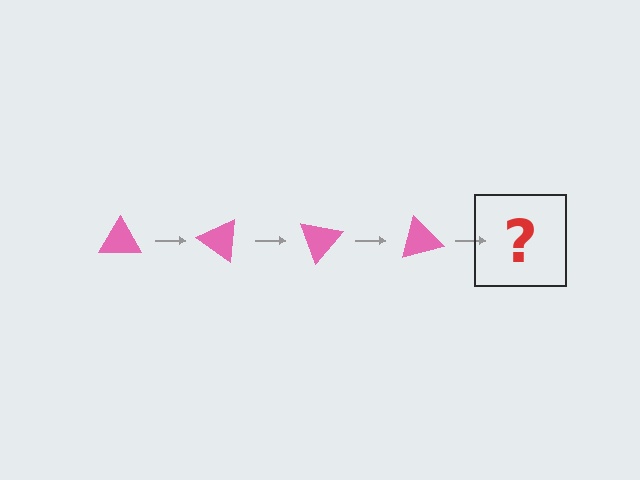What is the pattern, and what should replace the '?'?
The pattern is that the triangle rotates 35 degrees each step. The '?' should be a pink triangle rotated 140 degrees.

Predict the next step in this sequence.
The next step is a pink triangle rotated 140 degrees.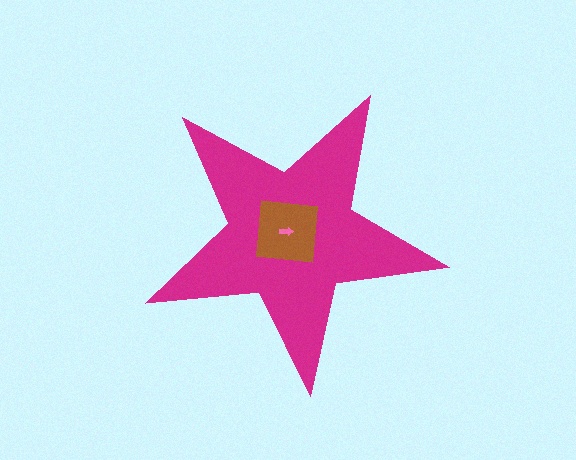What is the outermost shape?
The magenta star.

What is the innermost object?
The pink arrow.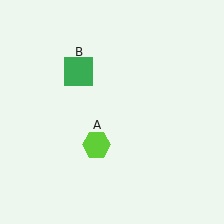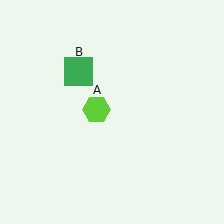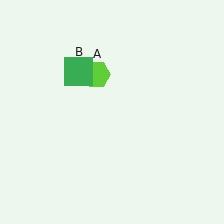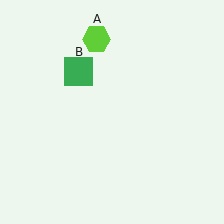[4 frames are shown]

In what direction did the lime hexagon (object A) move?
The lime hexagon (object A) moved up.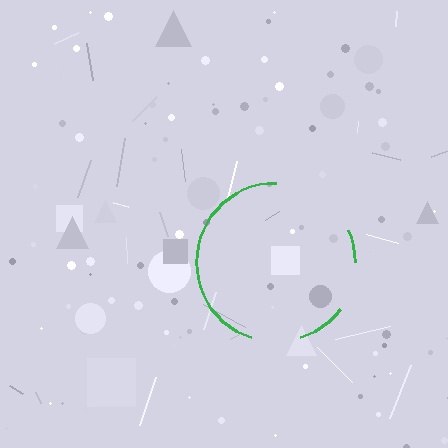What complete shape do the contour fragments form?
The contour fragments form a circle.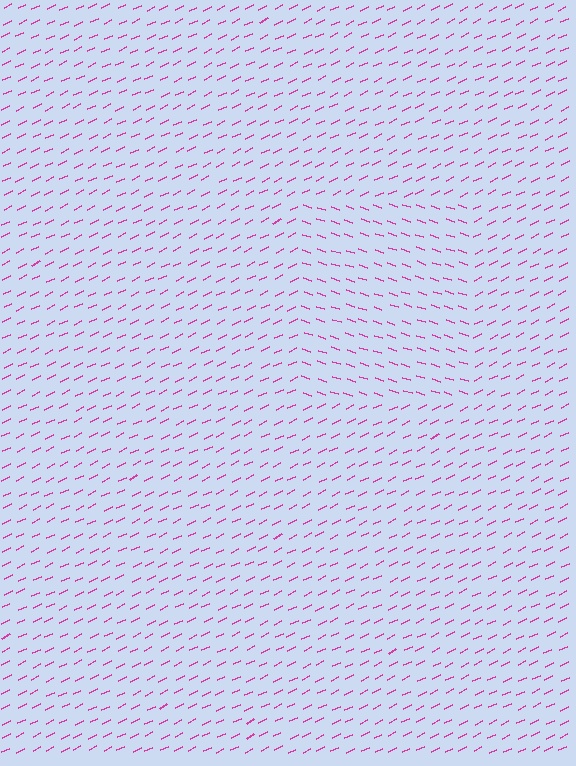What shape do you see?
I see a rectangle.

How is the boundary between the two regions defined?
The boundary is defined purely by a change in line orientation (approximately 45 degrees difference). All lines are the same color and thickness.